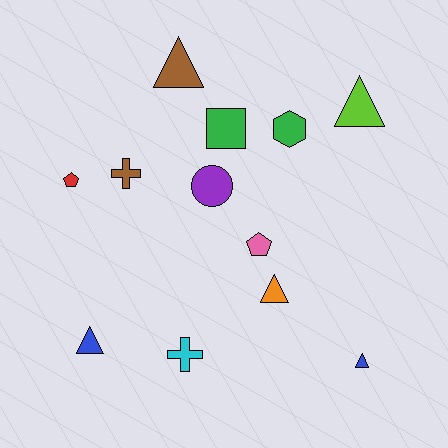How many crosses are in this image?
There are 2 crosses.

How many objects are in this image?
There are 12 objects.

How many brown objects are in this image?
There are 2 brown objects.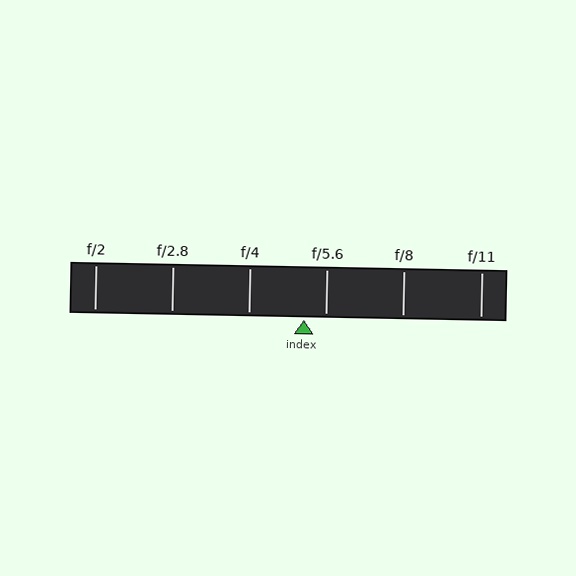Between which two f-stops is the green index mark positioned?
The index mark is between f/4 and f/5.6.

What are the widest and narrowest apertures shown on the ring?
The widest aperture shown is f/2 and the narrowest is f/11.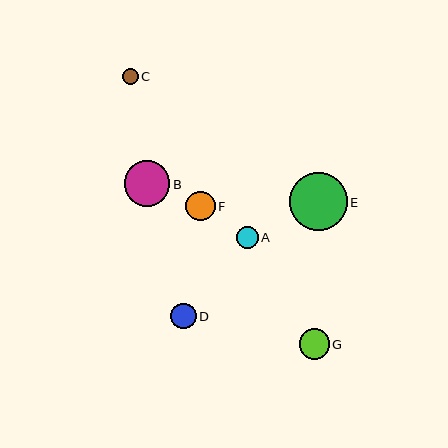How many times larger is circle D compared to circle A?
Circle D is approximately 1.2 times the size of circle A.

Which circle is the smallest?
Circle C is the smallest with a size of approximately 16 pixels.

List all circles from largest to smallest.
From largest to smallest: E, B, G, F, D, A, C.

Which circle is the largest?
Circle E is the largest with a size of approximately 58 pixels.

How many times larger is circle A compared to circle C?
Circle A is approximately 1.4 times the size of circle C.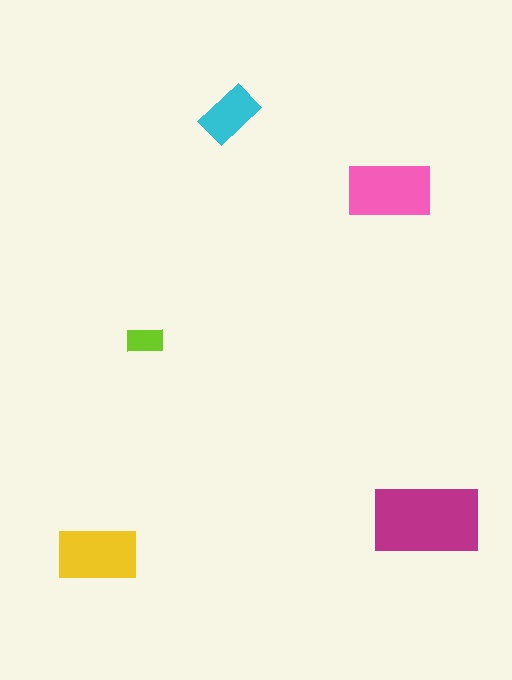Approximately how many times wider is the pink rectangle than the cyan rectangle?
About 1.5 times wider.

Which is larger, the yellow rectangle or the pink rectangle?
The pink one.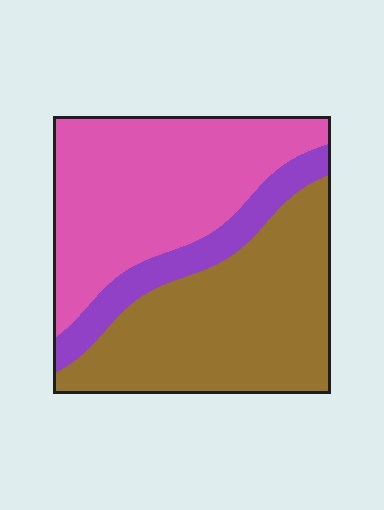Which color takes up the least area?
Purple, at roughly 15%.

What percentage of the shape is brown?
Brown covers roughly 45% of the shape.